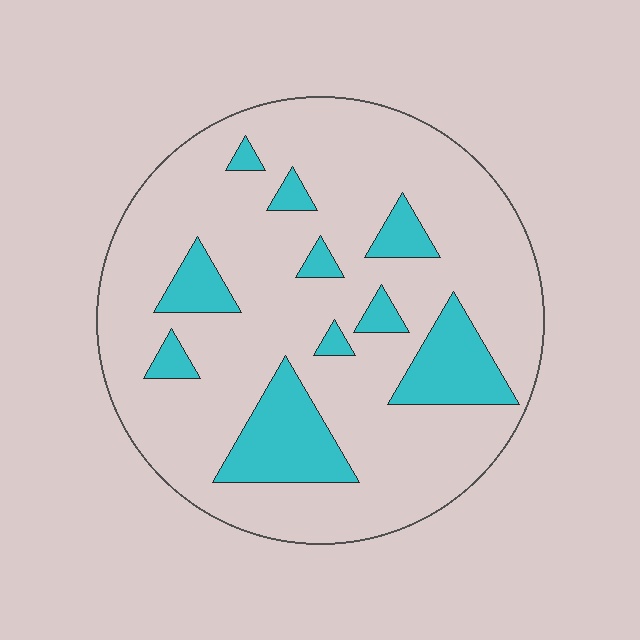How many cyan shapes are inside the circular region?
10.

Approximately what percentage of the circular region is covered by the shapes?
Approximately 20%.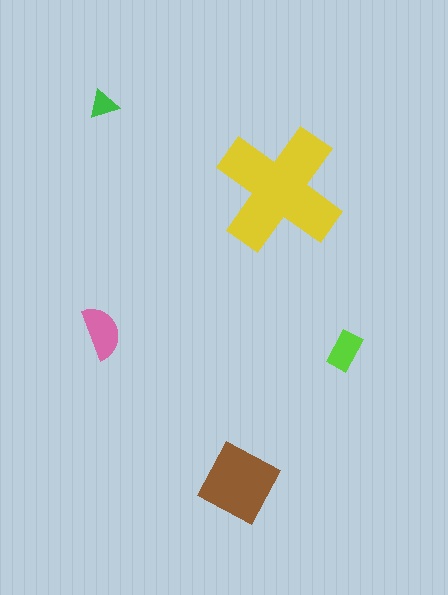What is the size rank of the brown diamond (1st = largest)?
2nd.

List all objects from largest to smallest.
The yellow cross, the brown diamond, the pink semicircle, the lime rectangle, the green triangle.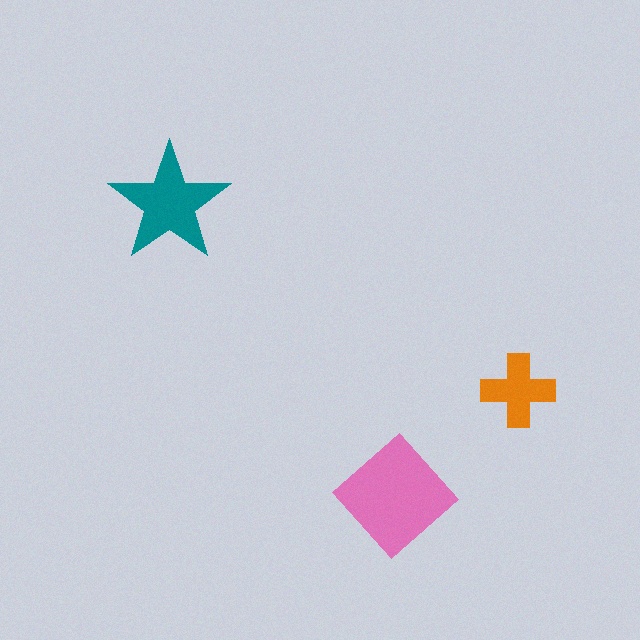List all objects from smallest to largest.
The orange cross, the teal star, the pink diamond.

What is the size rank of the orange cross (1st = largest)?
3rd.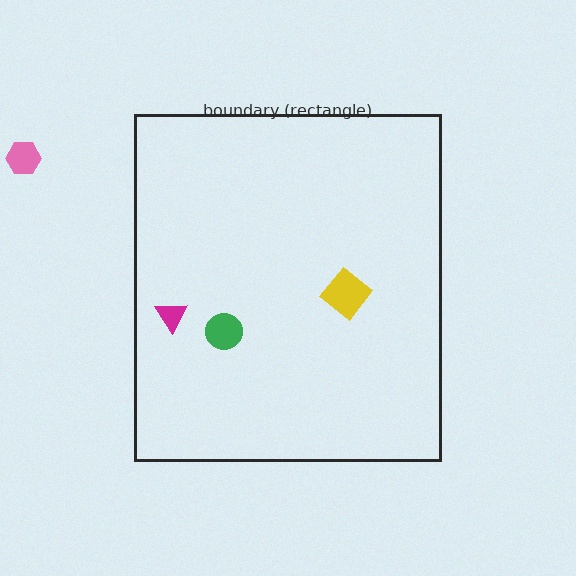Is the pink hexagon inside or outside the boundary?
Outside.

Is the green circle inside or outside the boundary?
Inside.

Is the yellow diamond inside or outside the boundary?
Inside.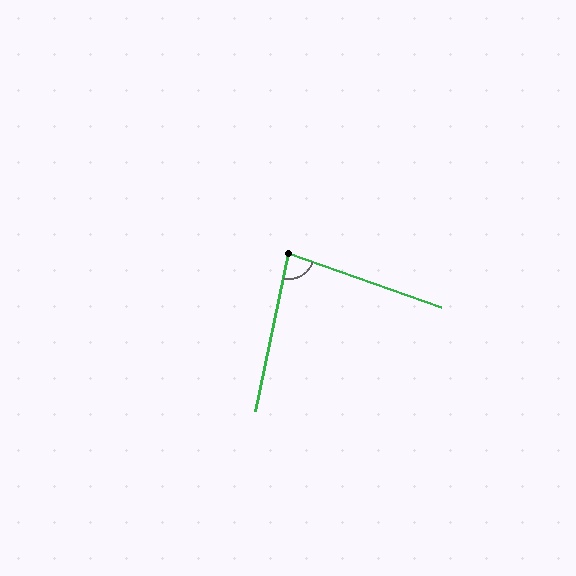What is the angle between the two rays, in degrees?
Approximately 82 degrees.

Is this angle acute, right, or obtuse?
It is acute.